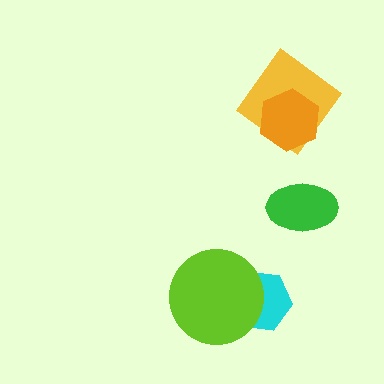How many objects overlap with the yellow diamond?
1 object overlaps with the yellow diamond.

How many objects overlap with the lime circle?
1 object overlaps with the lime circle.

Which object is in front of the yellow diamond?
The orange hexagon is in front of the yellow diamond.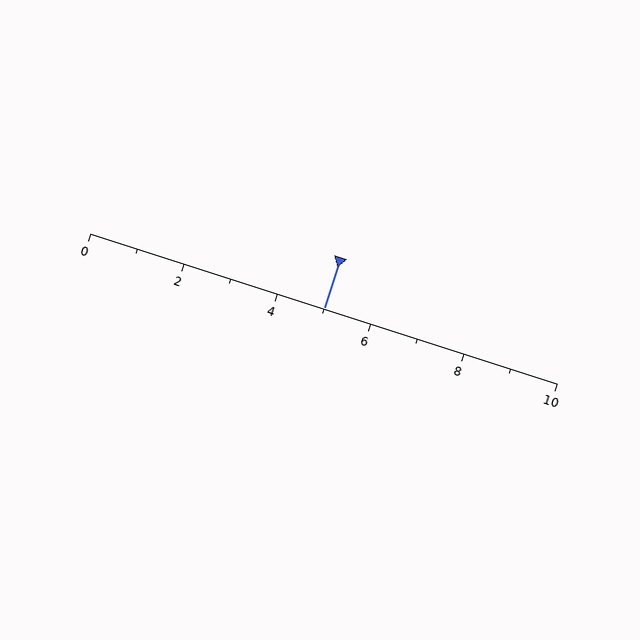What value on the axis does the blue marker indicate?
The marker indicates approximately 5.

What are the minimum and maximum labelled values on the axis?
The axis runs from 0 to 10.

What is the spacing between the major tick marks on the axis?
The major ticks are spaced 2 apart.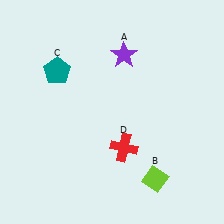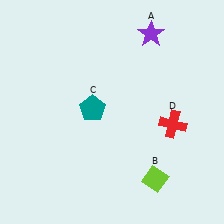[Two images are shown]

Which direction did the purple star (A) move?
The purple star (A) moved right.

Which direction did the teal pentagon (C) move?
The teal pentagon (C) moved down.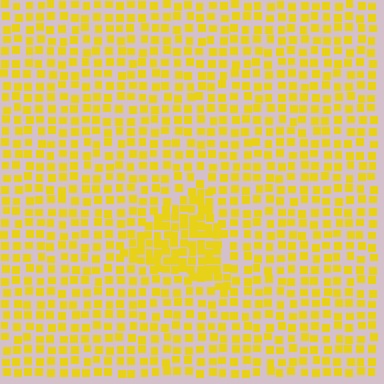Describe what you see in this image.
The image contains small yellow elements arranged at two different densities. A triangle-shaped region is visible where the elements are more densely packed than the surrounding area.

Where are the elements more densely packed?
The elements are more densely packed inside the triangle boundary.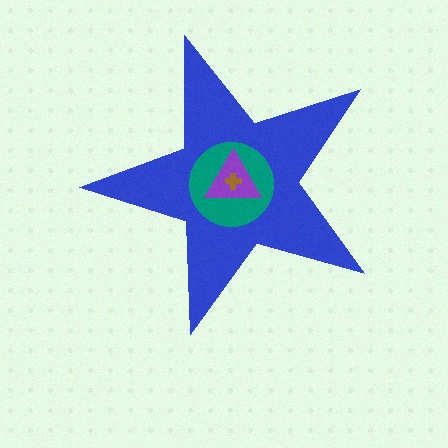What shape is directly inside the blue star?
The teal circle.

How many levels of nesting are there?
4.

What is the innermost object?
The brown cross.